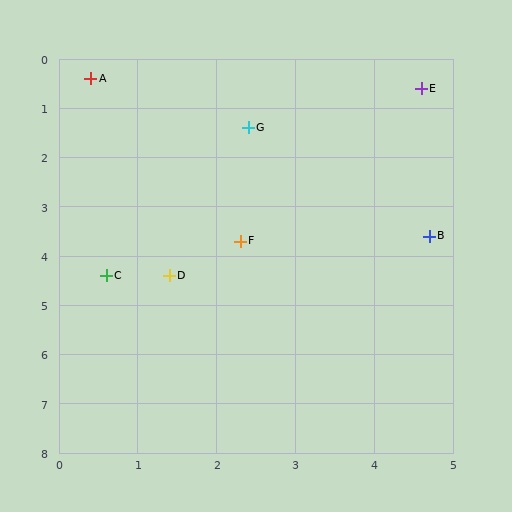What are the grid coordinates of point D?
Point D is at approximately (1.4, 4.4).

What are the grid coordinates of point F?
Point F is at approximately (2.3, 3.7).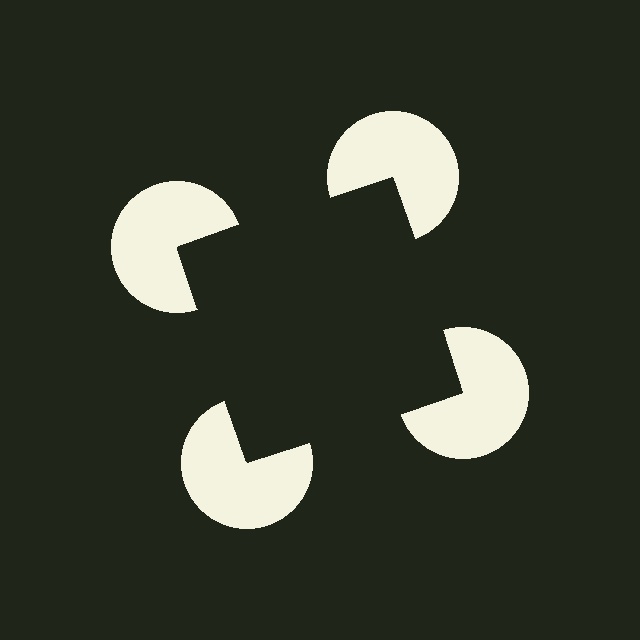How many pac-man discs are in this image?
There are 4 — one at each vertex of the illusory square.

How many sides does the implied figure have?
4 sides.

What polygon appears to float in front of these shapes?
An illusory square — its edges are inferred from the aligned wedge cuts in the pac-man discs, not physically drawn.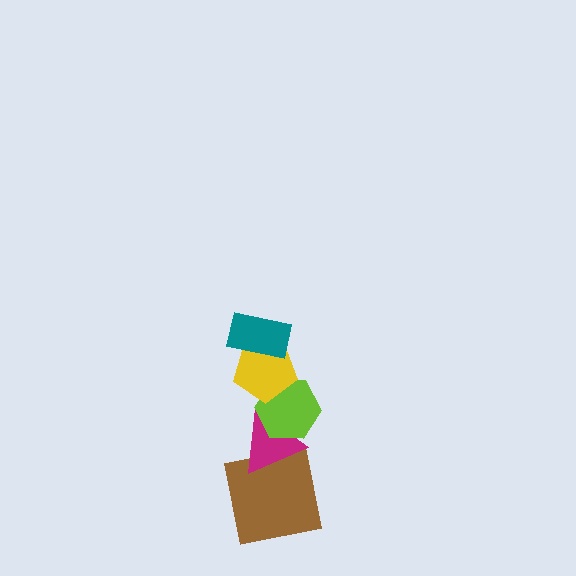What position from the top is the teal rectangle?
The teal rectangle is 1st from the top.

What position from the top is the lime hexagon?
The lime hexagon is 3rd from the top.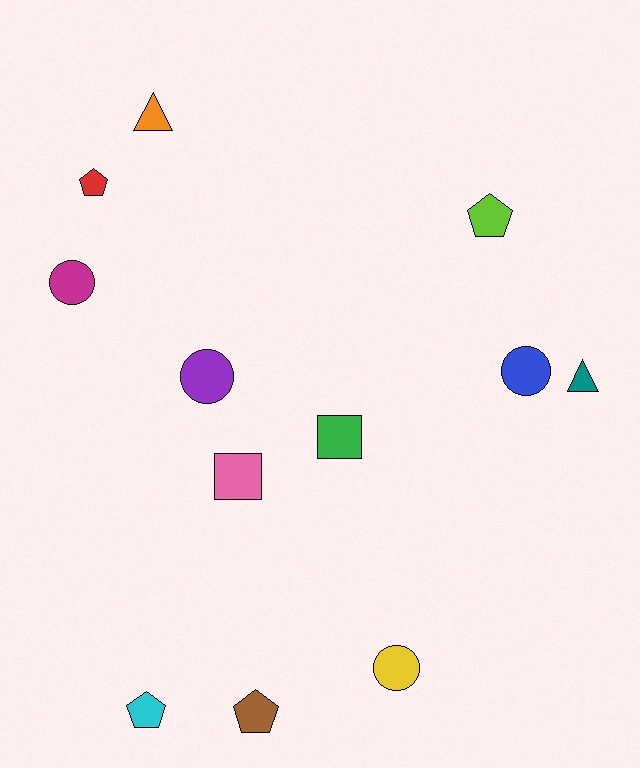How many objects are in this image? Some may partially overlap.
There are 12 objects.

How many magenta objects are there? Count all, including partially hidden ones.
There is 1 magenta object.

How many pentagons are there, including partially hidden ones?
There are 4 pentagons.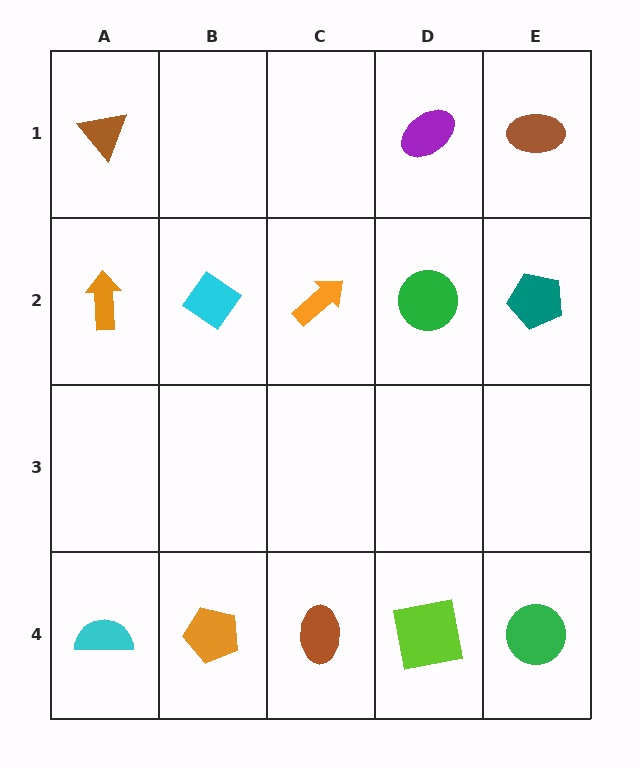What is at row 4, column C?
A brown ellipse.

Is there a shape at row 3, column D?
No, that cell is empty.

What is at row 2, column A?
An orange arrow.